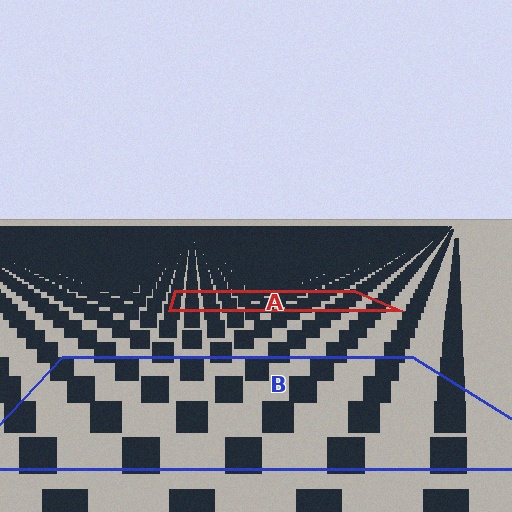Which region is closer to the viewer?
Region B is closer. The texture elements there are larger and more spread out.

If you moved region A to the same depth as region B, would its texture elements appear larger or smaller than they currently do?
They would appear larger. At a closer depth, the same texture elements are projected at a bigger on-screen size.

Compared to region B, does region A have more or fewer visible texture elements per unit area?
Region A has more texture elements per unit area — they are packed more densely because it is farther away.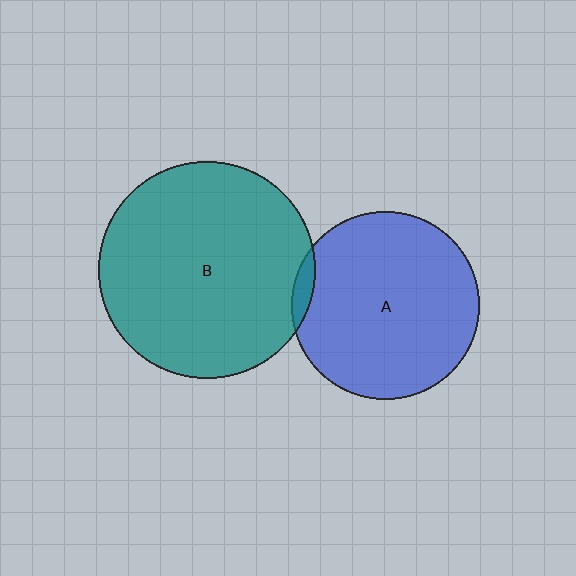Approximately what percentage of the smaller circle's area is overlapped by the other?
Approximately 5%.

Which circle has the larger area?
Circle B (teal).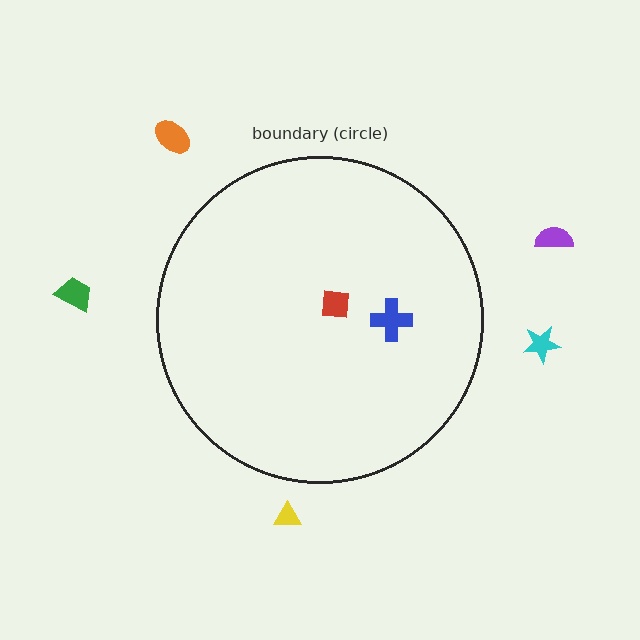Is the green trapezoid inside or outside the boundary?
Outside.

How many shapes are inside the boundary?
2 inside, 5 outside.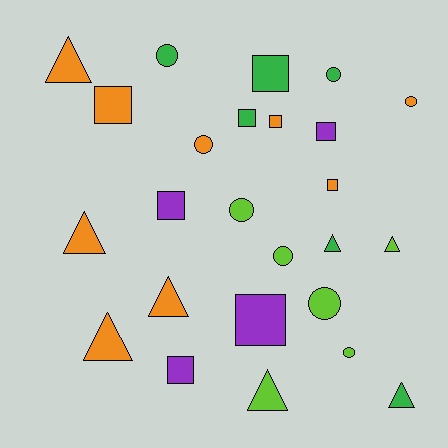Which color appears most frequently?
Orange, with 9 objects.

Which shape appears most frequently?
Square, with 9 objects.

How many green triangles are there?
There are 2 green triangles.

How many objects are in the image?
There are 25 objects.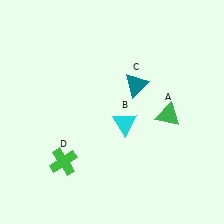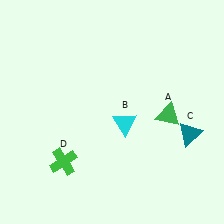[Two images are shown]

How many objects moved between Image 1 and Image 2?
1 object moved between the two images.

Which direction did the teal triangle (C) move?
The teal triangle (C) moved right.